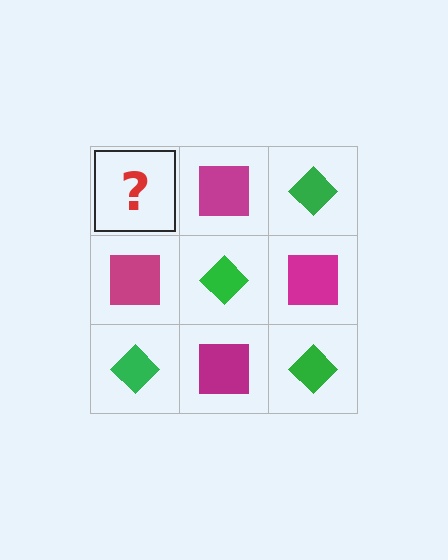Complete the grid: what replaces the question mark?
The question mark should be replaced with a green diamond.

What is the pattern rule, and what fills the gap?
The rule is that it alternates green diamond and magenta square in a checkerboard pattern. The gap should be filled with a green diamond.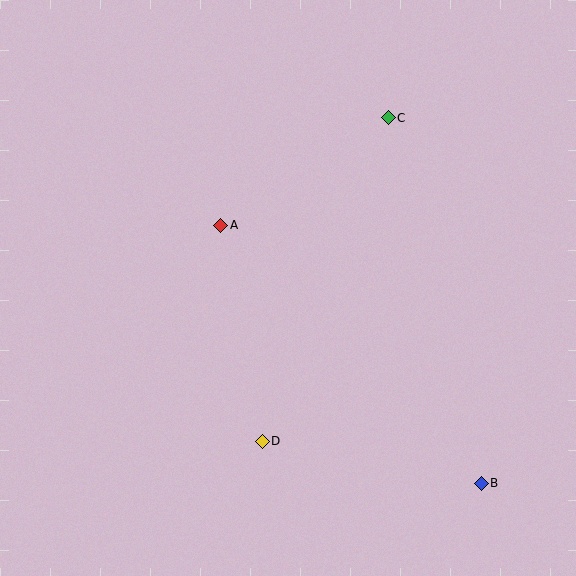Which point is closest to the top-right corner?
Point C is closest to the top-right corner.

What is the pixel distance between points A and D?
The distance between A and D is 220 pixels.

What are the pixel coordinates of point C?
Point C is at (388, 118).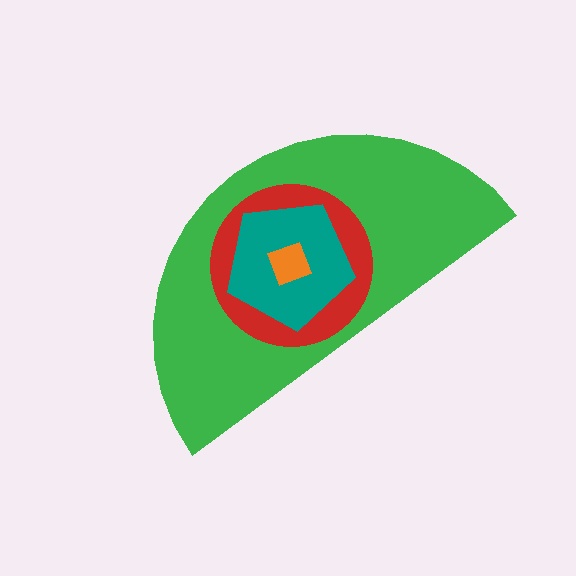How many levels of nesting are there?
4.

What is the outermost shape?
The green semicircle.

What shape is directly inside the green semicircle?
The red circle.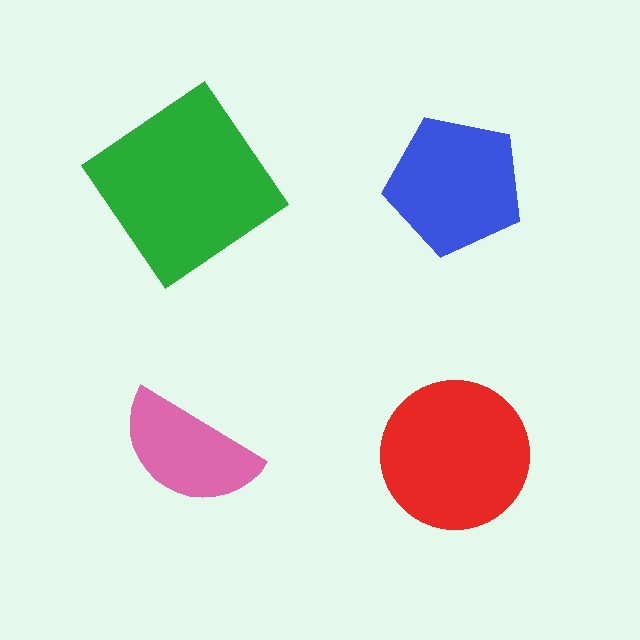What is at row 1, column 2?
A blue pentagon.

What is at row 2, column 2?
A red circle.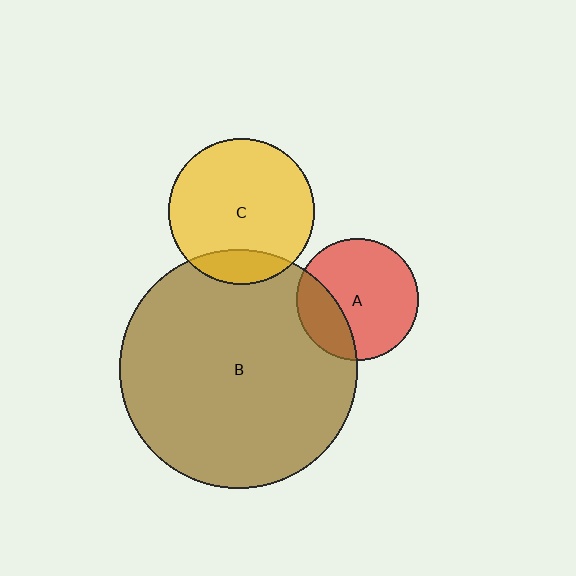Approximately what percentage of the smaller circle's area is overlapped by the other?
Approximately 25%.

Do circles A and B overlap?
Yes.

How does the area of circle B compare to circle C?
Approximately 2.7 times.